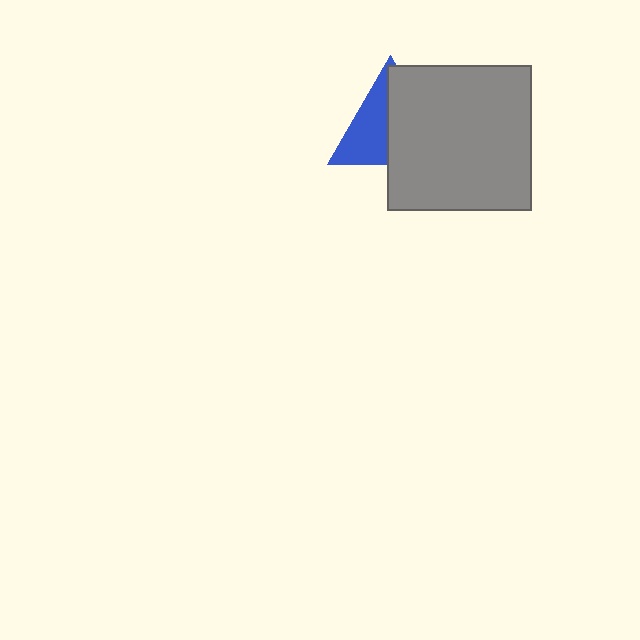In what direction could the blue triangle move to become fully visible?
The blue triangle could move left. That would shift it out from behind the gray square entirely.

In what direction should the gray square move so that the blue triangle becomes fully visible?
The gray square should move right. That is the shortest direction to clear the overlap and leave the blue triangle fully visible.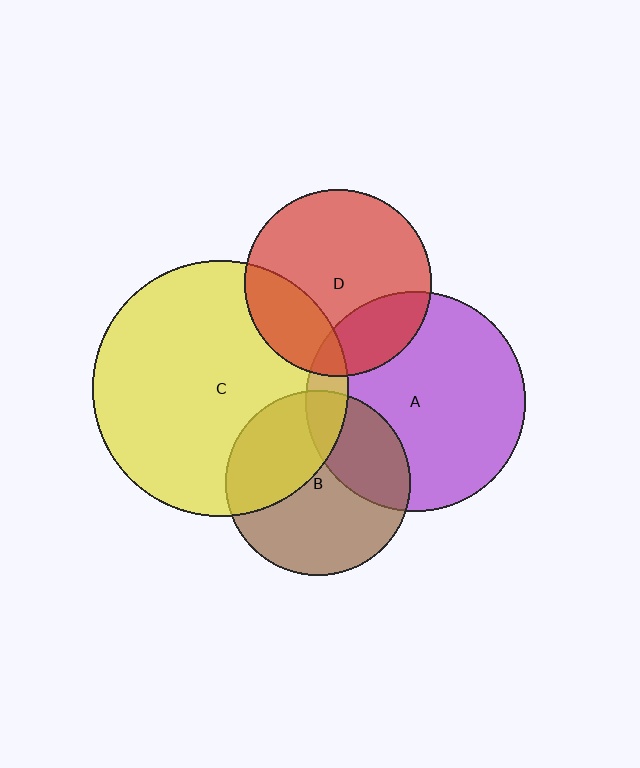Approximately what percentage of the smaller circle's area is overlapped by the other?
Approximately 25%.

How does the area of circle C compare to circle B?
Approximately 1.9 times.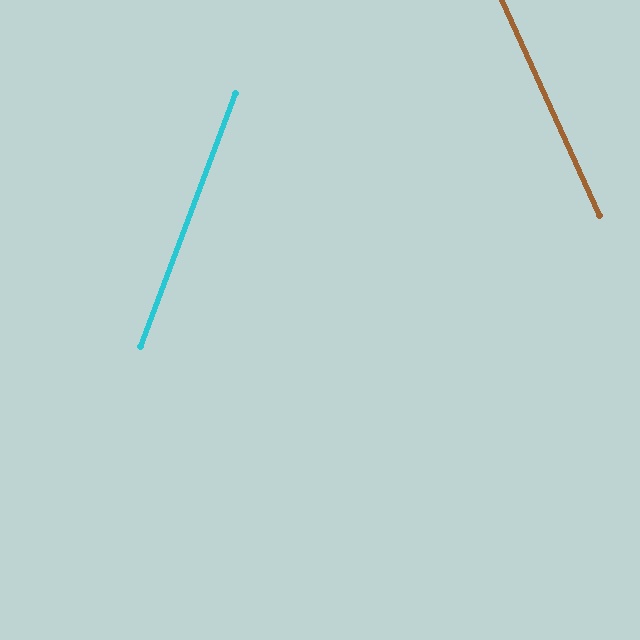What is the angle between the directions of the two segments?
Approximately 45 degrees.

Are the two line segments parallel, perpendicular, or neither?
Neither parallel nor perpendicular — they differ by about 45°.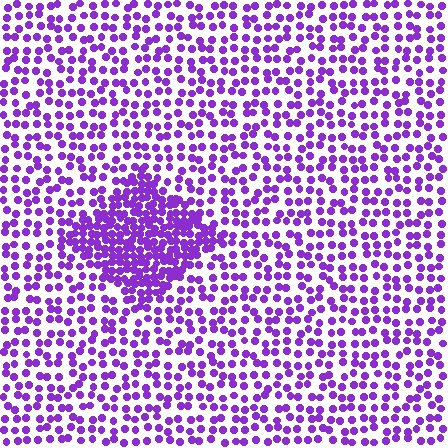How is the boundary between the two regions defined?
The boundary is defined by a change in element density (approximately 2.3x ratio). All elements are the same color, size, and shape.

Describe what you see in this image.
The image contains small purple elements arranged at two different densities. A diamond-shaped region is visible where the elements are more densely packed than the surrounding area.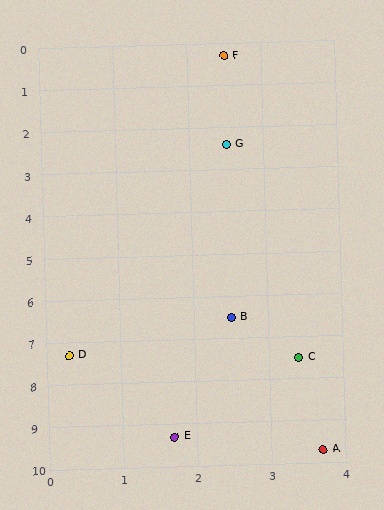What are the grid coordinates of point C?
Point C is at approximately (3.4, 7.5).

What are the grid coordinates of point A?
Point A is at approximately (3.7, 9.7).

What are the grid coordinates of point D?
Point D is at approximately (0.3, 7.3).